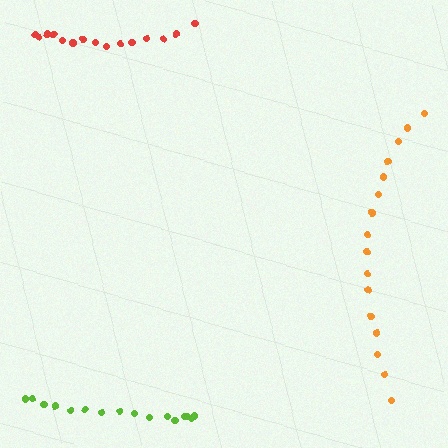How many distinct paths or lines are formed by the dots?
There are 3 distinct paths.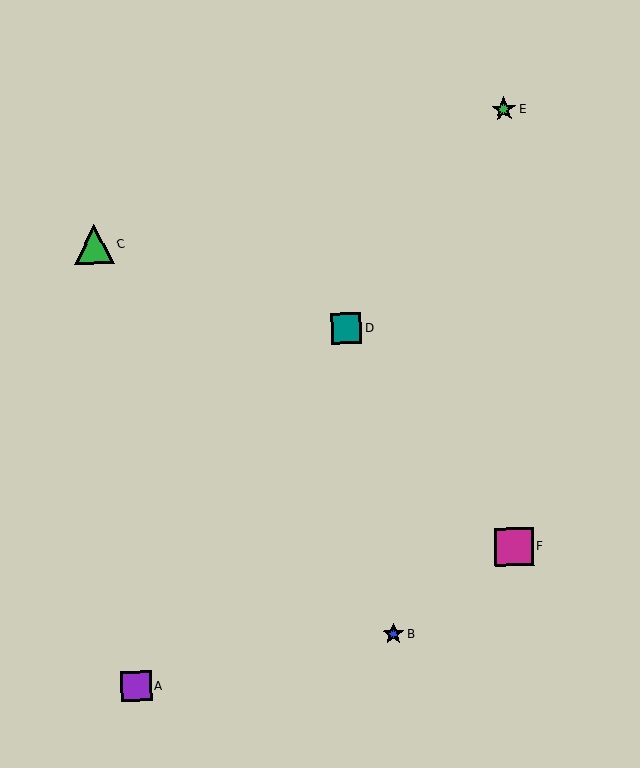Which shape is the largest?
The green triangle (labeled C) is the largest.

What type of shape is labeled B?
Shape B is a blue star.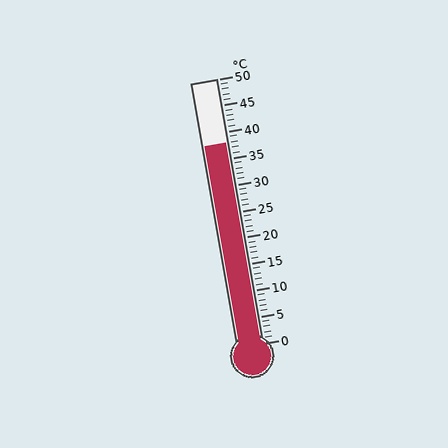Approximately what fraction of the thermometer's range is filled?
The thermometer is filled to approximately 75% of its range.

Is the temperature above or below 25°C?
The temperature is above 25°C.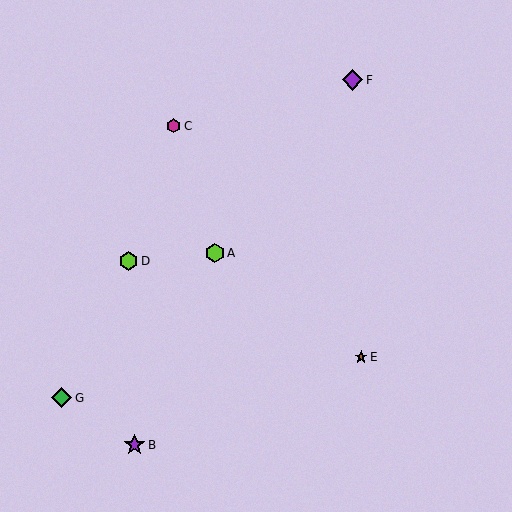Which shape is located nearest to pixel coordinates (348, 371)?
The brown star (labeled E) at (361, 357) is nearest to that location.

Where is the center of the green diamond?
The center of the green diamond is at (62, 398).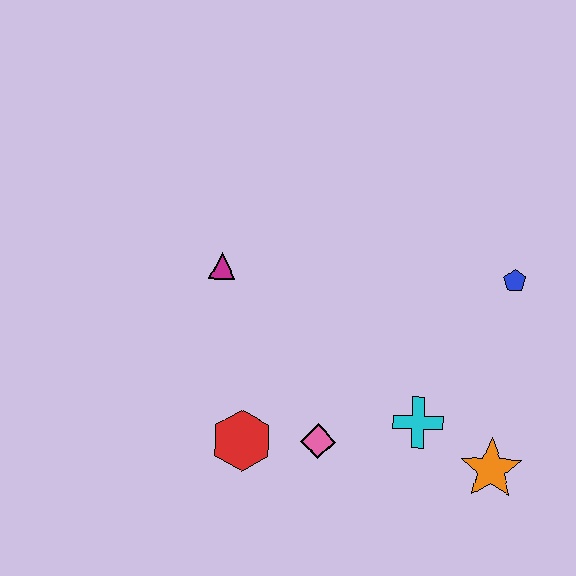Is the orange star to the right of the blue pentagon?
No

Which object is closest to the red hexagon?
The pink diamond is closest to the red hexagon.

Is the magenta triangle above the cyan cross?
Yes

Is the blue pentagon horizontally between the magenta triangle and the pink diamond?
No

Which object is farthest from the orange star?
The magenta triangle is farthest from the orange star.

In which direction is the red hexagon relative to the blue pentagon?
The red hexagon is to the left of the blue pentagon.